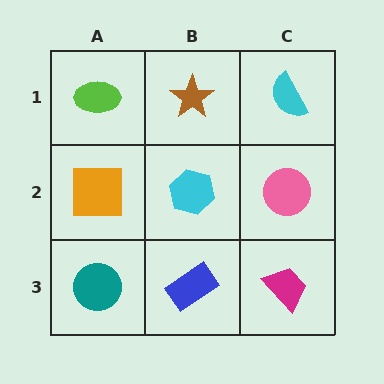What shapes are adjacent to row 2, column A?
A lime ellipse (row 1, column A), a teal circle (row 3, column A), a cyan hexagon (row 2, column B).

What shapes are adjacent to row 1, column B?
A cyan hexagon (row 2, column B), a lime ellipse (row 1, column A), a cyan semicircle (row 1, column C).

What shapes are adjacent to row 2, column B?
A brown star (row 1, column B), a blue rectangle (row 3, column B), an orange square (row 2, column A), a pink circle (row 2, column C).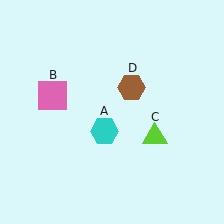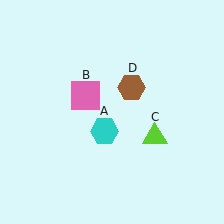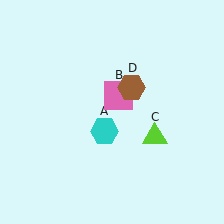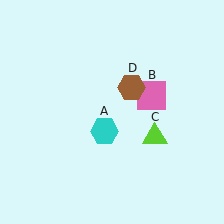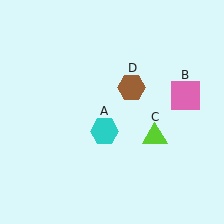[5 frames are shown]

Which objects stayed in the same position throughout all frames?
Cyan hexagon (object A) and lime triangle (object C) and brown hexagon (object D) remained stationary.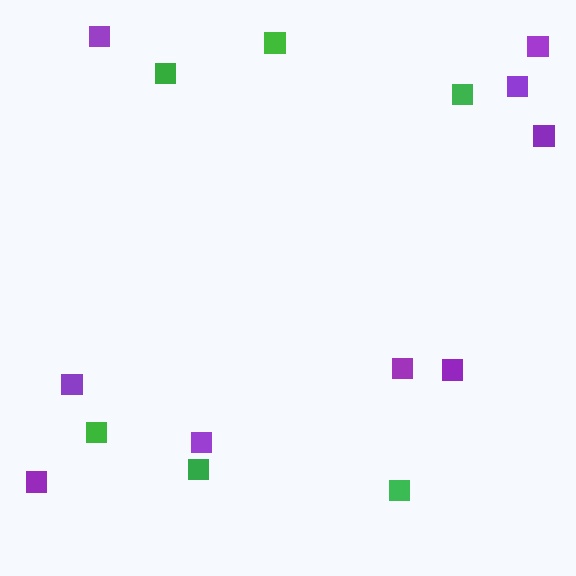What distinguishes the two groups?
There are 2 groups: one group of green squares (6) and one group of purple squares (9).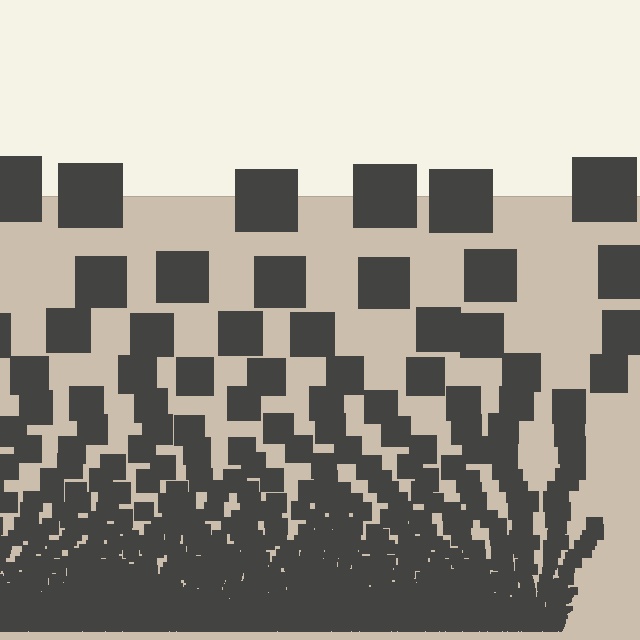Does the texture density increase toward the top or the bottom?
Density increases toward the bottom.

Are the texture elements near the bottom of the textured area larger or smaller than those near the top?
Smaller. The gradient is inverted — elements near the bottom are smaller and denser.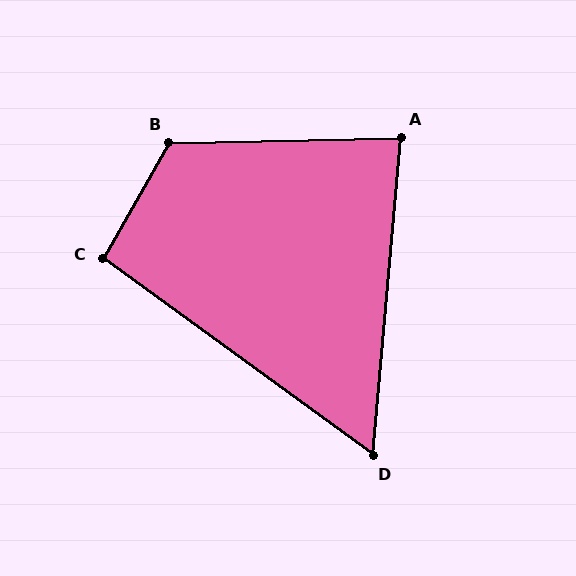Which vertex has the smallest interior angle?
D, at approximately 59 degrees.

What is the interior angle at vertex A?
Approximately 84 degrees (acute).